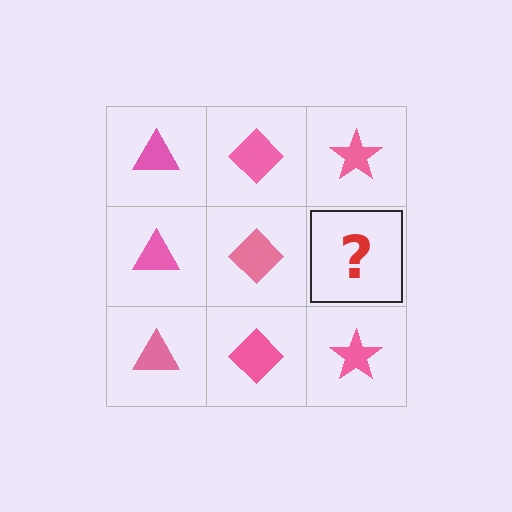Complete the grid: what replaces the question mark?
The question mark should be replaced with a pink star.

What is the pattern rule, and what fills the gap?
The rule is that each column has a consistent shape. The gap should be filled with a pink star.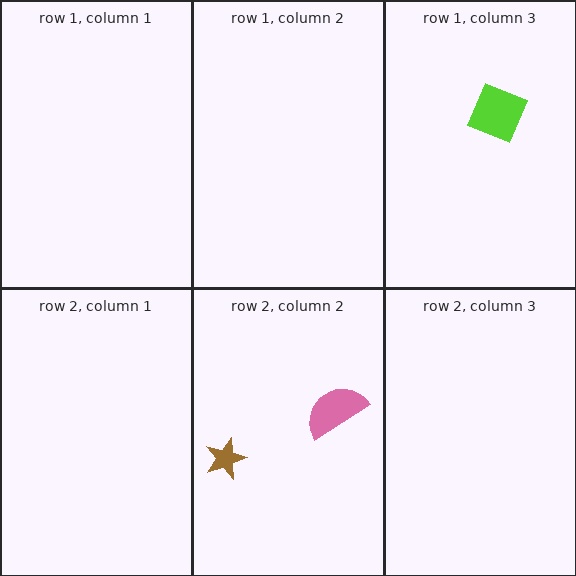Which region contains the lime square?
The row 1, column 3 region.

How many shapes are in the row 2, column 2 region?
2.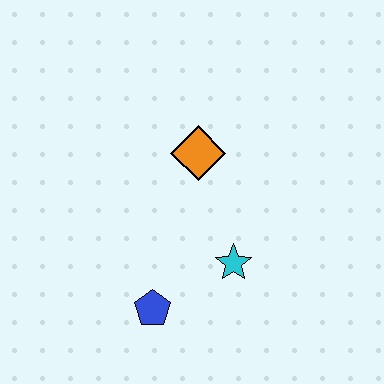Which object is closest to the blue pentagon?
The cyan star is closest to the blue pentagon.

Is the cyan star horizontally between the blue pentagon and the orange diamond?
No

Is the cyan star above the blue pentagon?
Yes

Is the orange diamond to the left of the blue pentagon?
No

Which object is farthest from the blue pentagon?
The orange diamond is farthest from the blue pentagon.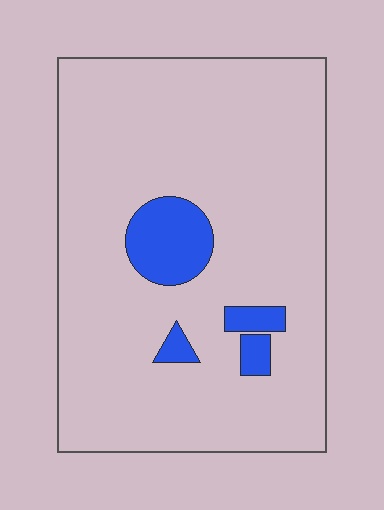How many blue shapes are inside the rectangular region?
4.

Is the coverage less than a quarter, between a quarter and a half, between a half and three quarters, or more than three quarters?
Less than a quarter.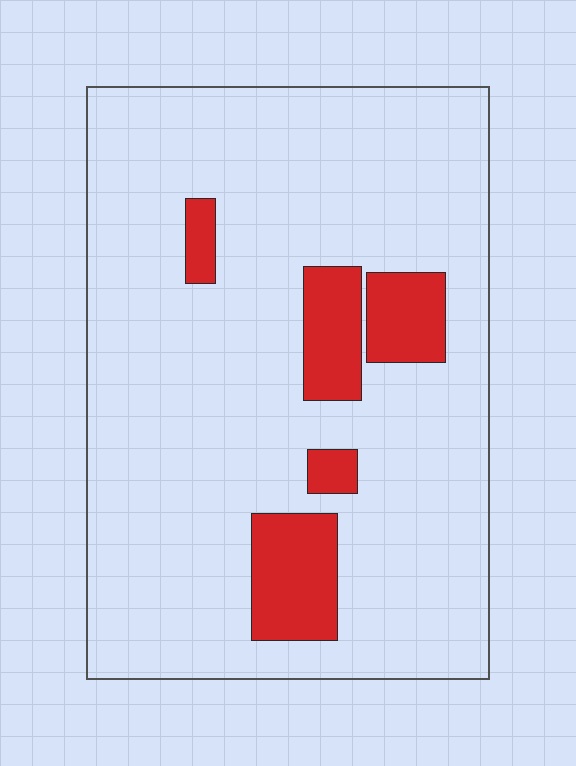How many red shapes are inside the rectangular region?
5.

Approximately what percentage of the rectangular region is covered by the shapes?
Approximately 15%.